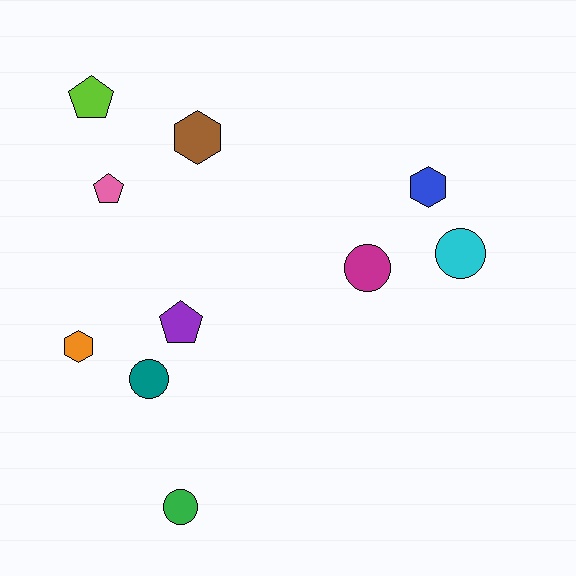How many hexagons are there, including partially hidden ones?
There are 3 hexagons.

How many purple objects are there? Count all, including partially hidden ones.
There is 1 purple object.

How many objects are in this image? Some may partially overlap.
There are 10 objects.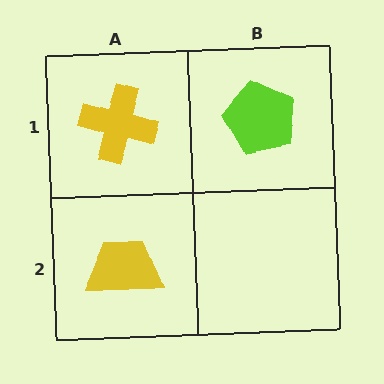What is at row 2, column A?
A yellow trapezoid.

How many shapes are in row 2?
1 shape.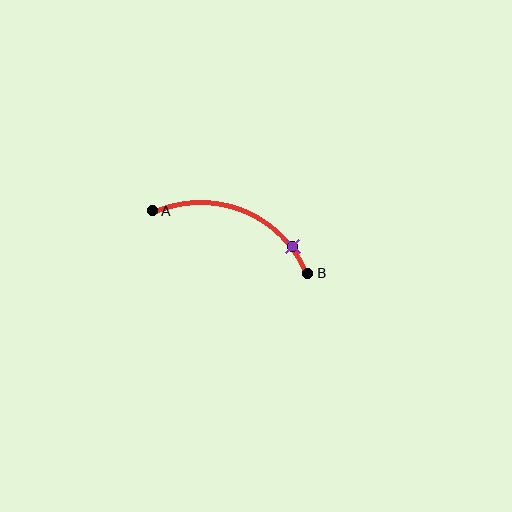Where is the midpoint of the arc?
The arc midpoint is the point on the curve farthest from the straight line joining A and B. It sits above that line.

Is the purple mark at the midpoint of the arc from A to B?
No. The purple mark lies on the arc but is closer to endpoint B. The arc midpoint would be at the point on the curve equidistant along the arc from both A and B.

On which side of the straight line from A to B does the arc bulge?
The arc bulges above the straight line connecting A and B.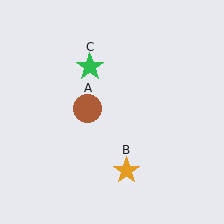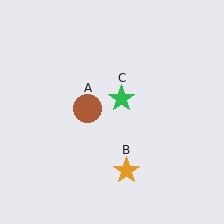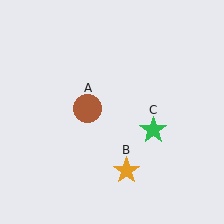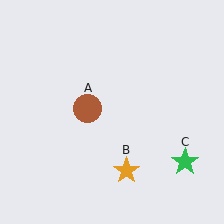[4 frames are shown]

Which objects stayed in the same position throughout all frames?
Brown circle (object A) and orange star (object B) remained stationary.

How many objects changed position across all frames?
1 object changed position: green star (object C).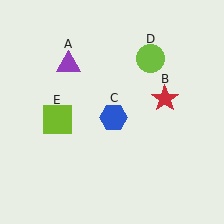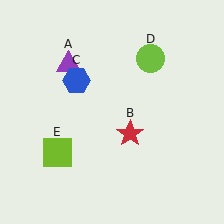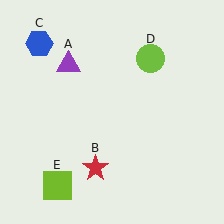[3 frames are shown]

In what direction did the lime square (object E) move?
The lime square (object E) moved down.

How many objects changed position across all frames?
3 objects changed position: red star (object B), blue hexagon (object C), lime square (object E).